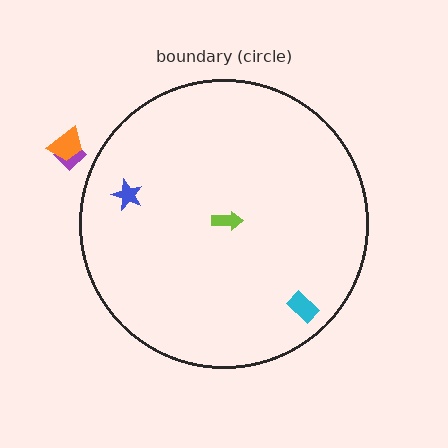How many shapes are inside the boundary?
3 inside, 2 outside.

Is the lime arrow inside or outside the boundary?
Inside.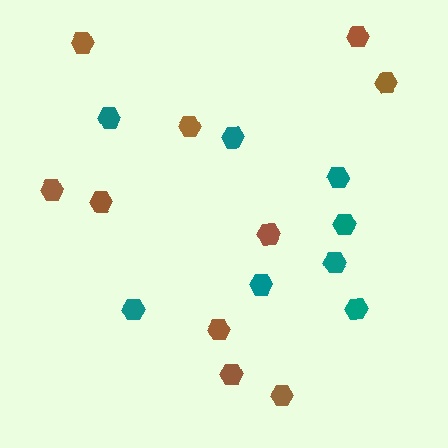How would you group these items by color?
There are 2 groups: one group of teal hexagons (8) and one group of brown hexagons (10).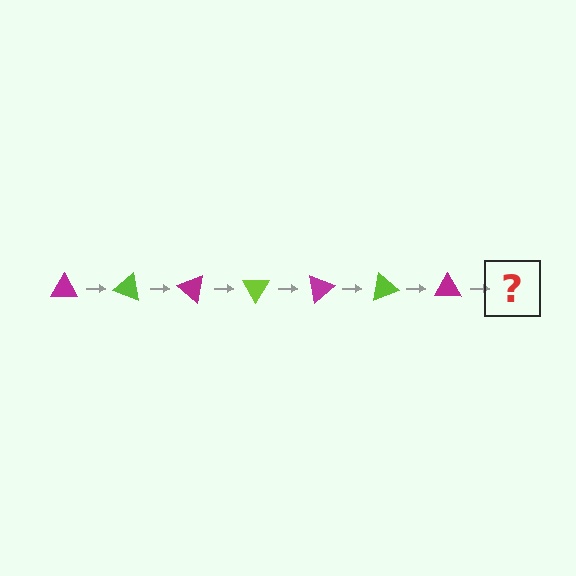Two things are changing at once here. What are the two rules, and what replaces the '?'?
The two rules are that it rotates 20 degrees each step and the color cycles through magenta and lime. The '?' should be a lime triangle, rotated 140 degrees from the start.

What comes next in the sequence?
The next element should be a lime triangle, rotated 140 degrees from the start.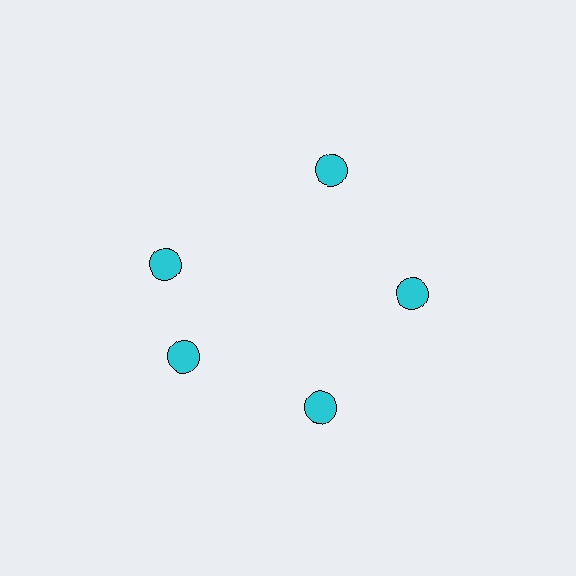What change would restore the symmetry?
The symmetry would be restored by rotating it back into even spacing with its neighbors so that all 5 circles sit at equal angles and equal distance from the center.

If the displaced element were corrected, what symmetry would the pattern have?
It would have 5-fold rotational symmetry — the pattern would map onto itself every 72 degrees.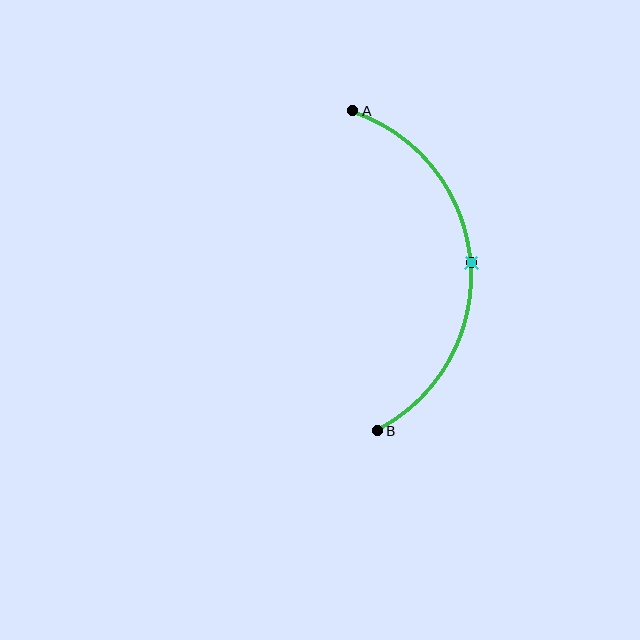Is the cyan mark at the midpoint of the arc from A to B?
Yes. The cyan mark lies on the arc at equal arc-length from both A and B — it is the arc midpoint.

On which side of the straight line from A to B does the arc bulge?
The arc bulges to the right of the straight line connecting A and B.